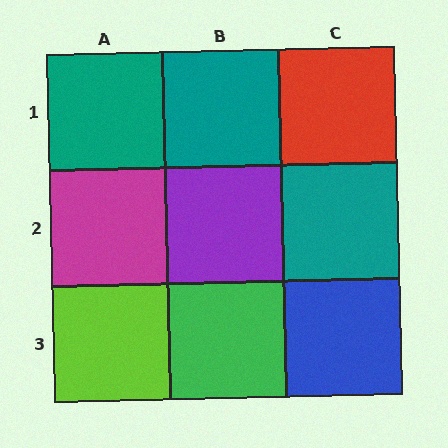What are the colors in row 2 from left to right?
Magenta, purple, teal.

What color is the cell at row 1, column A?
Teal.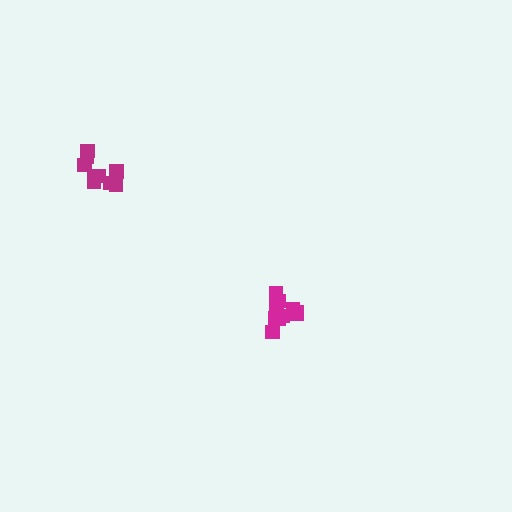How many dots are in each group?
Group 1: 12 dots, Group 2: 9 dots (21 total).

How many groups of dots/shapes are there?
There are 2 groups.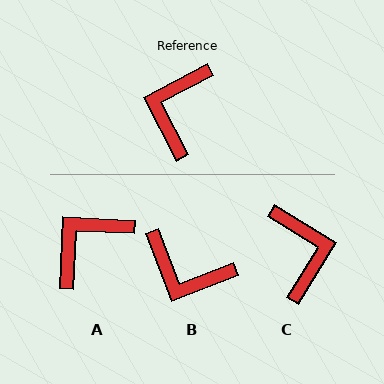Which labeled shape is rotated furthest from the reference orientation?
C, about 149 degrees away.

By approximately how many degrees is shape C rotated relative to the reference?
Approximately 149 degrees clockwise.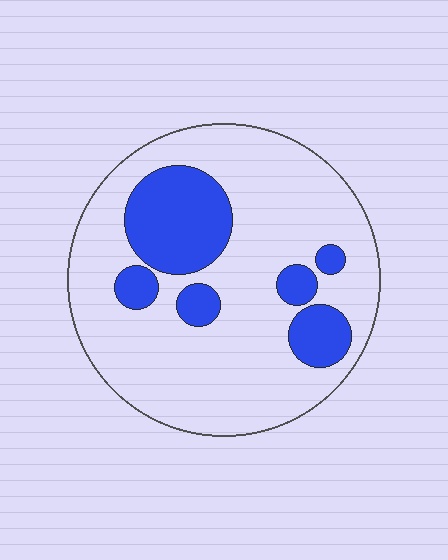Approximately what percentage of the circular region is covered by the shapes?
Approximately 25%.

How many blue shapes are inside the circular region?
6.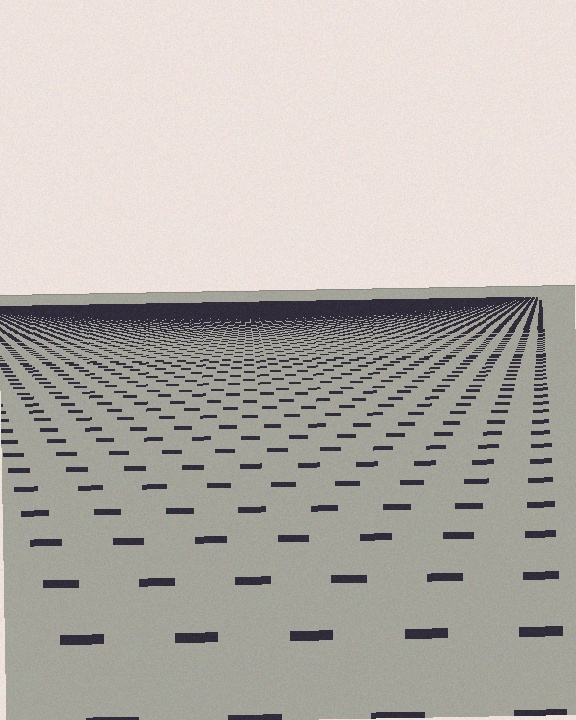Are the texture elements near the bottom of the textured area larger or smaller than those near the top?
Larger. Near the bottom, elements are closer to the viewer and appear at a bigger on-screen size.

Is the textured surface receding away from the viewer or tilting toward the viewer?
The surface is receding away from the viewer. Texture elements get smaller and denser toward the top.